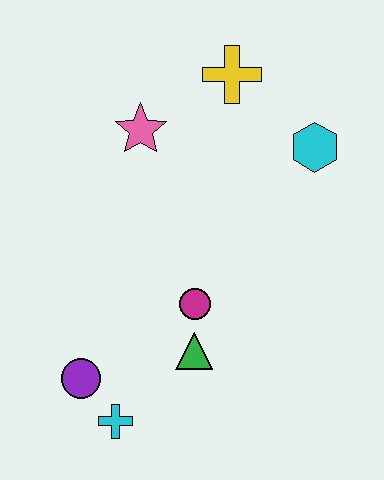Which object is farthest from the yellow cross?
The cyan cross is farthest from the yellow cross.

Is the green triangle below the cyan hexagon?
Yes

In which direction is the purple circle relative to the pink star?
The purple circle is below the pink star.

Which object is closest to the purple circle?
The cyan cross is closest to the purple circle.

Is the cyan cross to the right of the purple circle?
Yes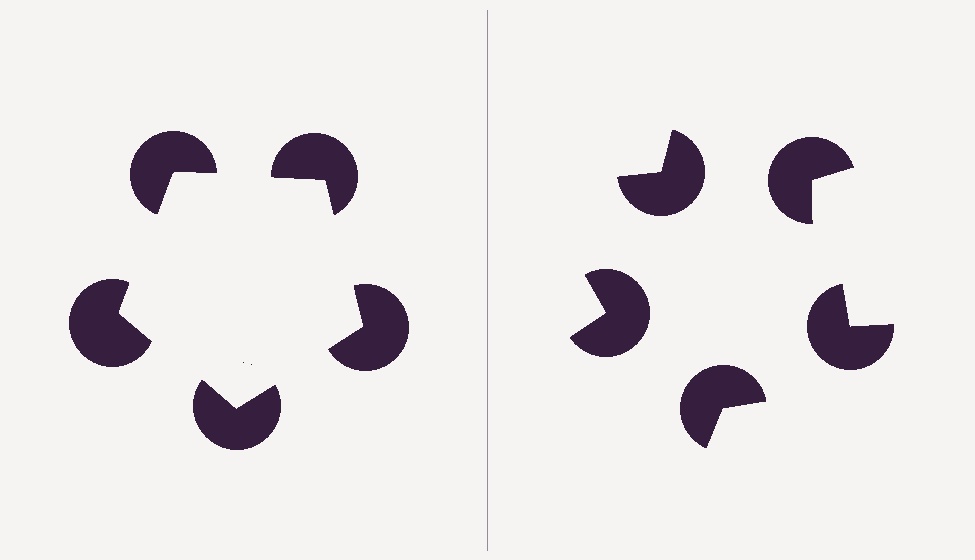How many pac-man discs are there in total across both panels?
10 — 5 on each side.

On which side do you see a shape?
An illusory pentagon appears on the left side. On the right side the wedge cuts are rotated, so no coherent shape forms.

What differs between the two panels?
The pac-man discs are positioned identically on both sides; only the wedge orientations differ. On the left they align to a pentagon; on the right they are misaligned.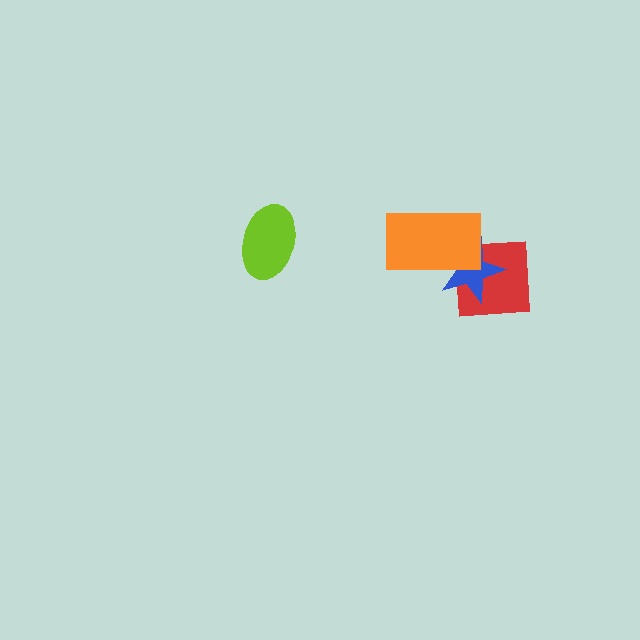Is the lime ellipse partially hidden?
No, no other shape covers it.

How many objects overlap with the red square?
2 objects overlap with the red square.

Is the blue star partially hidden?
Yes, it is partially covered by another shape.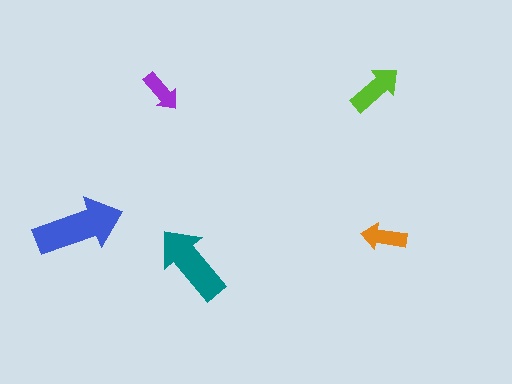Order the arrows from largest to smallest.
the blue one, the teal one, the lime one, the orange one, the purple one.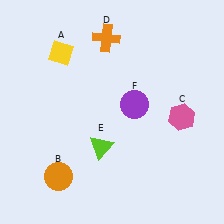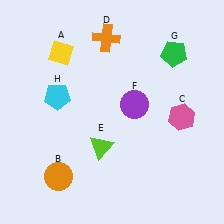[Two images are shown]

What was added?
A green pentagon (G), a cyan pentagon (H) were added in Image 2.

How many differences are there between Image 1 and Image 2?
There are 2 differences between the two images.